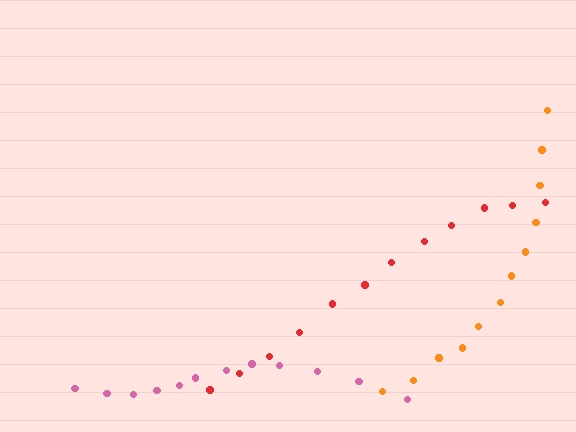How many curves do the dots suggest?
There are 3 distinct paths.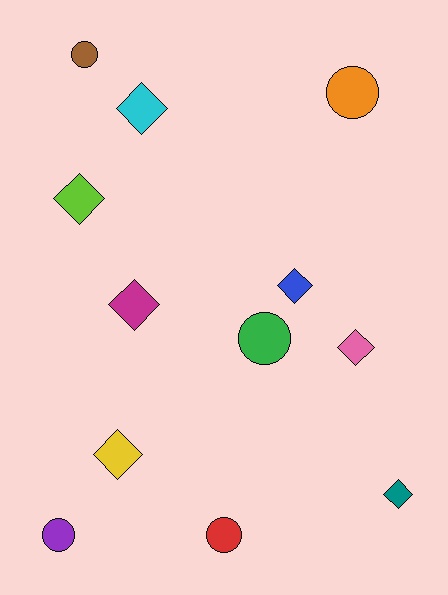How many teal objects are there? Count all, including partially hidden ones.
There is 1 teal object.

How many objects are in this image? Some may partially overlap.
There are 12 objects.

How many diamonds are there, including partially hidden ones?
There are 7 diamonds.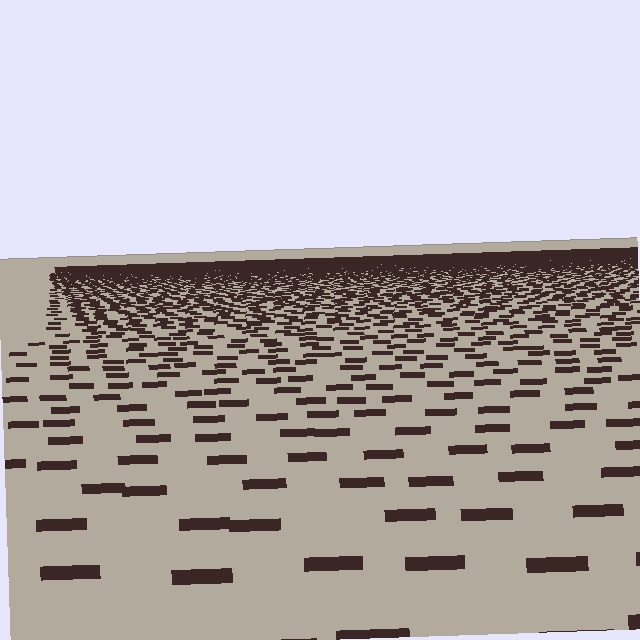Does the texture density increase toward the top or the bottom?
Density increases toward the top.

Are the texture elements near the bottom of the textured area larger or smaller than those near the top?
Larger. Near the bottom, elements are closer to the viewer and appear at a bigger on-screen size.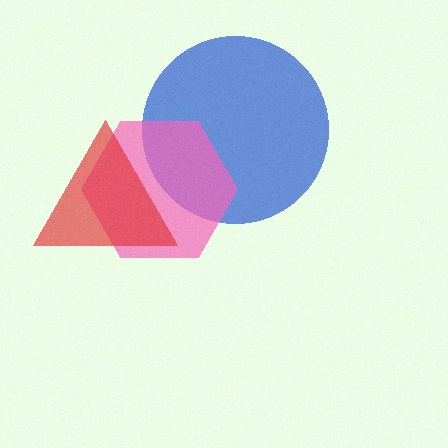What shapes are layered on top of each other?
The layered shapes are: a blue circle, a pink hexagon, a red triangle.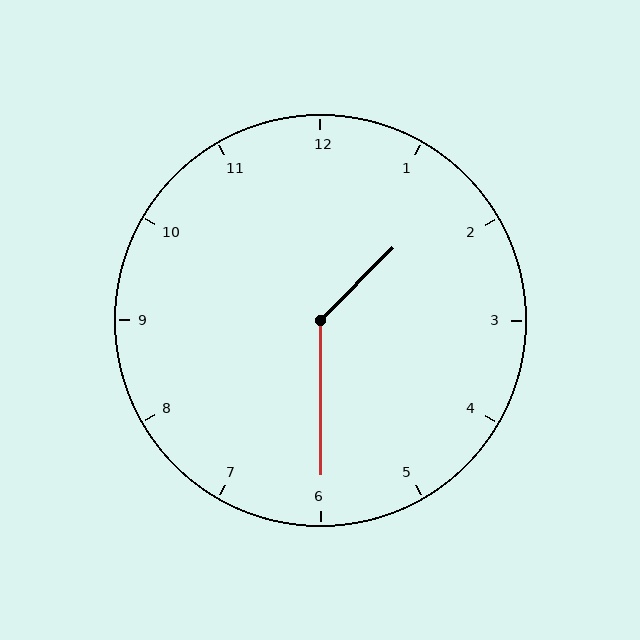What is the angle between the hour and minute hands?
Approximately 135 degrees.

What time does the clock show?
1:30.